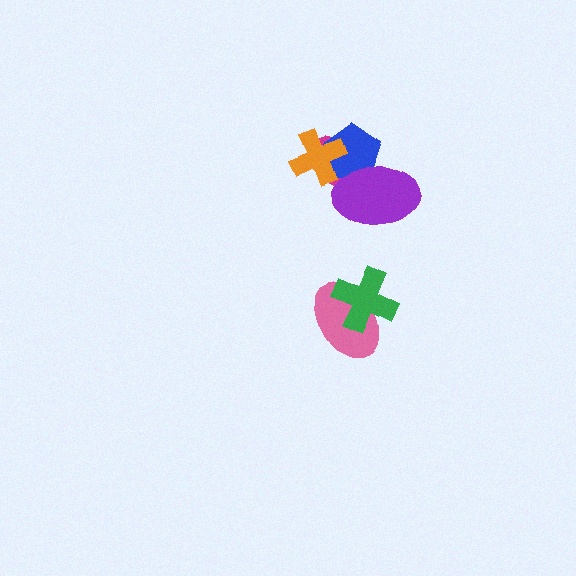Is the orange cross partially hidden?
No, no other shape covers it.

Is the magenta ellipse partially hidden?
Yes, it is partially covered by another shape.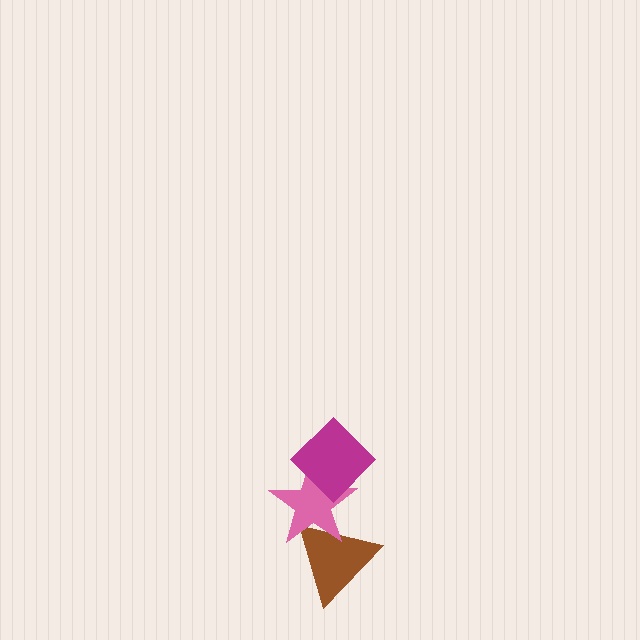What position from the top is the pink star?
The pink star is 2nd from the top.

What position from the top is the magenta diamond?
The magenta diamond is 1st from the top.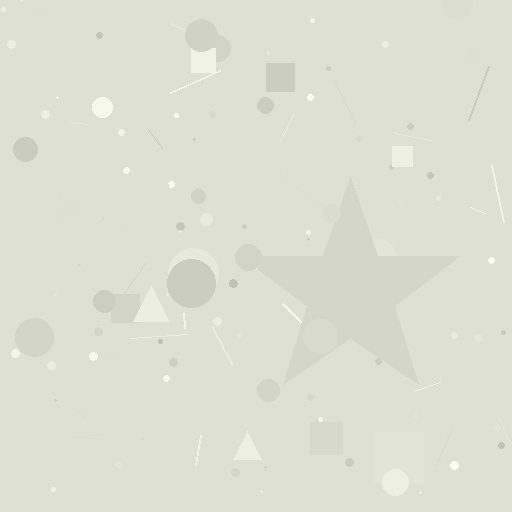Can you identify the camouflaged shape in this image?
The camouflaged shape is a star.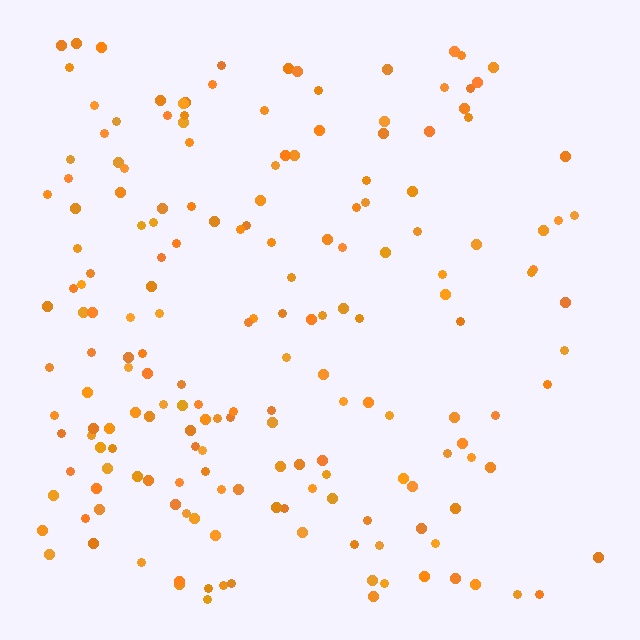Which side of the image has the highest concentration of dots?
The left.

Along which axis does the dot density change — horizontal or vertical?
Horizontal.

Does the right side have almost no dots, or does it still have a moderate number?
Still a moderate number, just noticeably fewer than the left.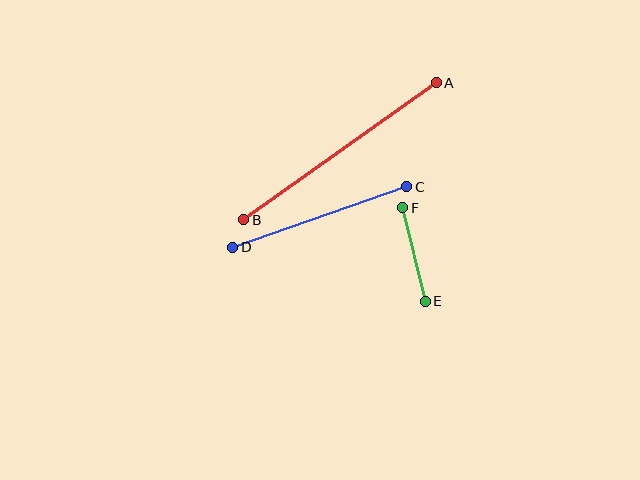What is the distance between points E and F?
The distance is approximately 96 pixels.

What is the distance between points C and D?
The distance is approximately 184 pixels.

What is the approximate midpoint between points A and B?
The midpoint is at approximately (340, 151) pixels.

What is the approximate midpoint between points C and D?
The midpoint is at approximately (320, 217) pixels.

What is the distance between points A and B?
The distance is approximately 237 pixels.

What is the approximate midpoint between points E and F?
The midpoint is at approximately (414, 255) pixels.